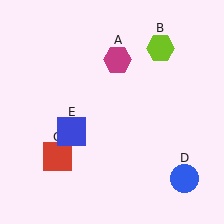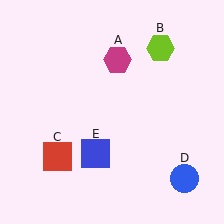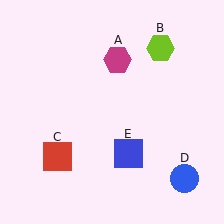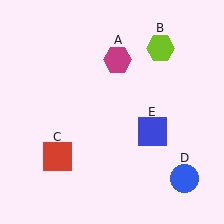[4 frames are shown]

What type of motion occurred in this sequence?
The blue square (object E) rotated counterclockwise around the center of the scene.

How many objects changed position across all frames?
1 object changed position: blue square (object E).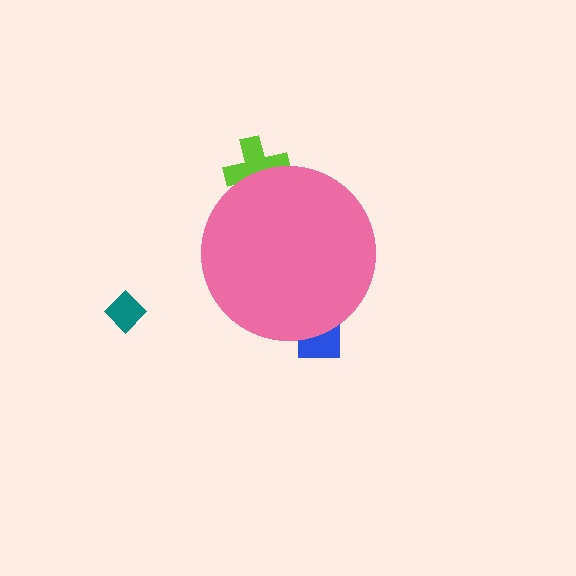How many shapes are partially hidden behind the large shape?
2 shapes are partially hidden.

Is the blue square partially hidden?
Yes, the blue square is partially hidden behind the pink circle.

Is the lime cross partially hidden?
Yes, the lime cross is partially hidden behind the pink circle.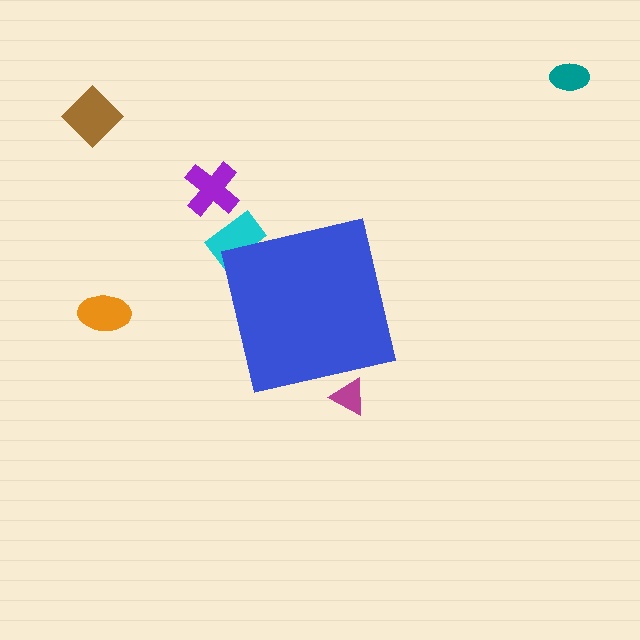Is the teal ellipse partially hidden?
No, the teal ellipse is fully visible.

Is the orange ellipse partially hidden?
No, the orange ellipse is fully visible.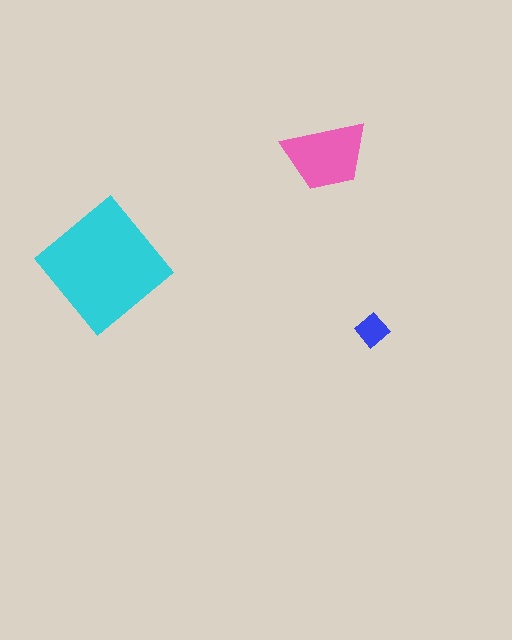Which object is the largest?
The cyan diamond.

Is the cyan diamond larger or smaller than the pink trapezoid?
Larger.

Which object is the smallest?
The blue diamond.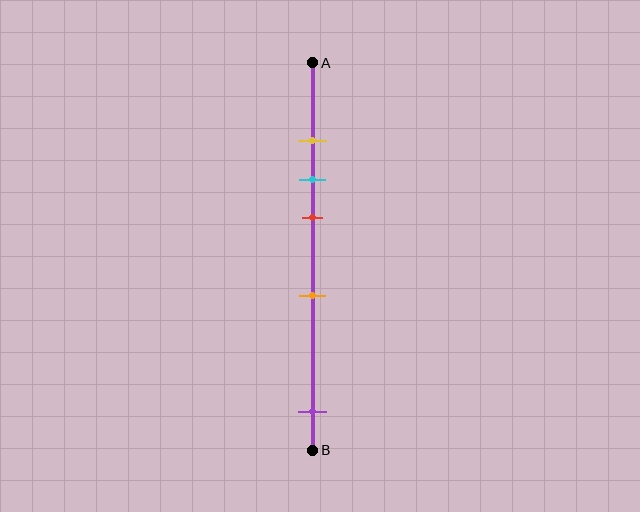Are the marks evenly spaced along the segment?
No, the marks are not evenly spaced.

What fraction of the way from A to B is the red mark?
The red mark is approximately 40% (0.4) of the way from A to B.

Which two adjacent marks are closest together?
The yellow and cyan marks are the closest adjacent pair.